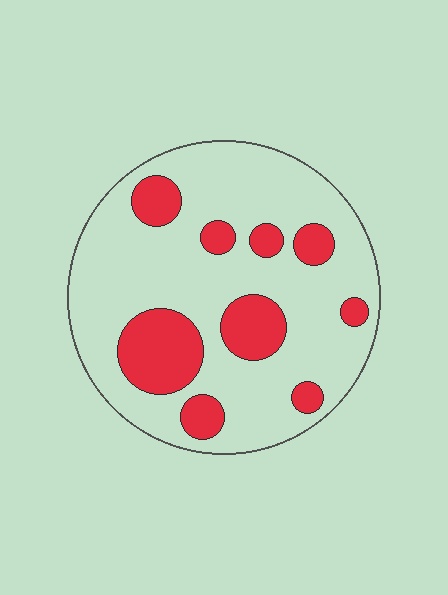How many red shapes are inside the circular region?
9.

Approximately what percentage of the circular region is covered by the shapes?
Approximately 25%.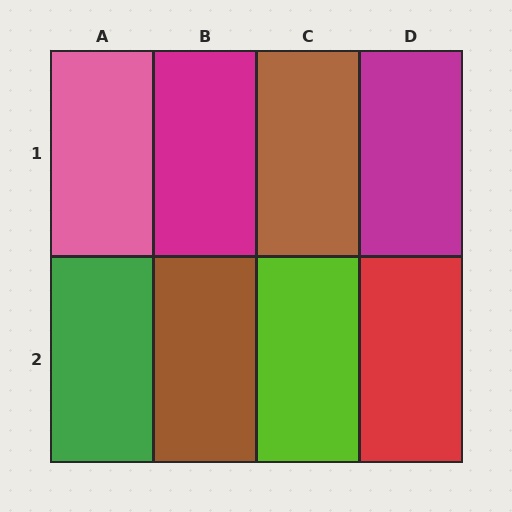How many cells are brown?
2 cells are brown.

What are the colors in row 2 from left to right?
Green, brown, lime, red.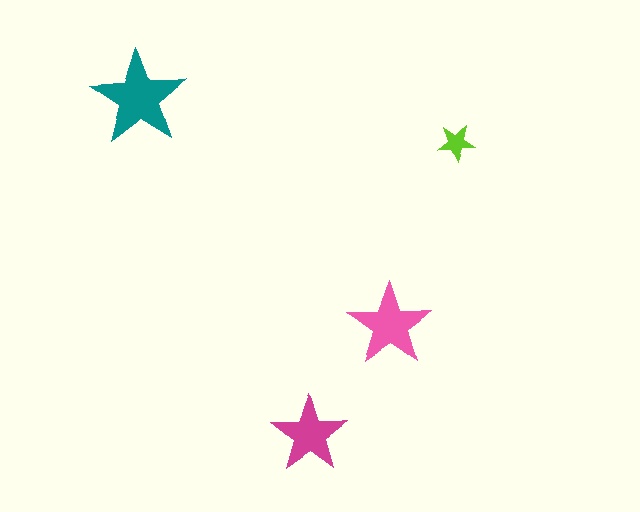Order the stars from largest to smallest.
the teal one, the pink one, the magenta one, the lime one.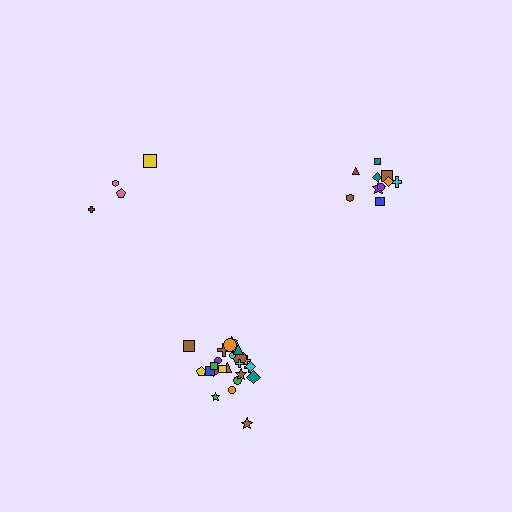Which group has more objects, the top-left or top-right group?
The top-right group.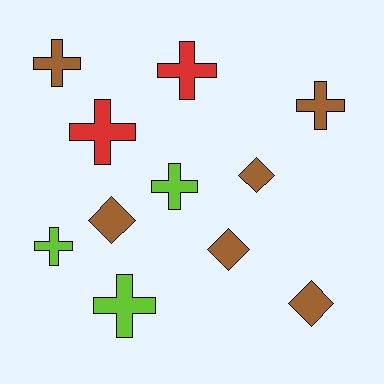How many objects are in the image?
There are 11 objects.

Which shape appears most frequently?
Cross, with 7 objects.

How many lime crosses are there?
There are 3 lime crosses.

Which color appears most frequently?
Brown, with 6 objects.